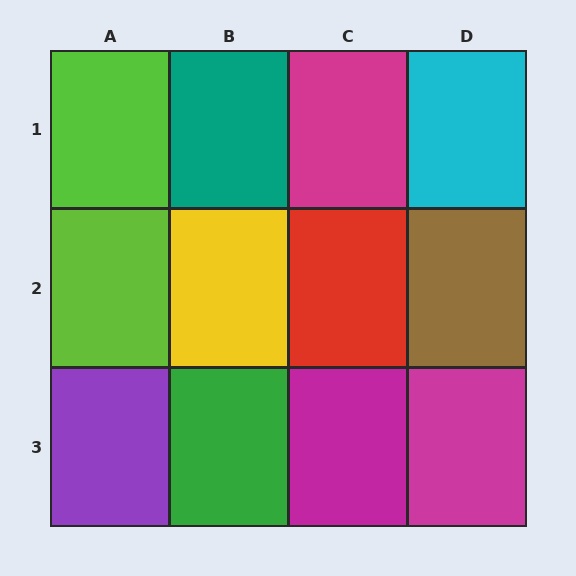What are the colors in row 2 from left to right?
Lime, yellow, red, brown.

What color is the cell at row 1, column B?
Teal.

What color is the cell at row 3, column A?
Purple.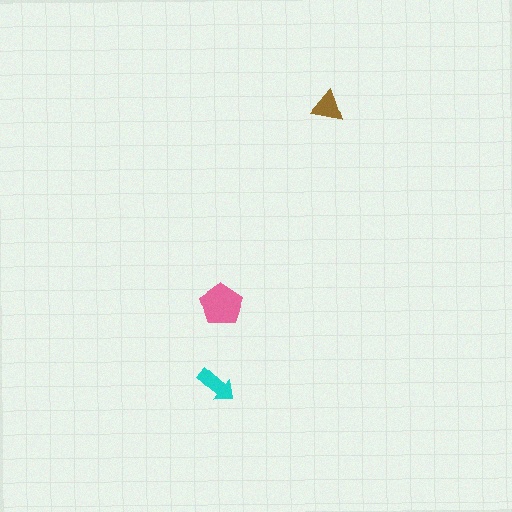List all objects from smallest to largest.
The brown triangle, the cyan arrow, the pink pentagon.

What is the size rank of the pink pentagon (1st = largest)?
1st.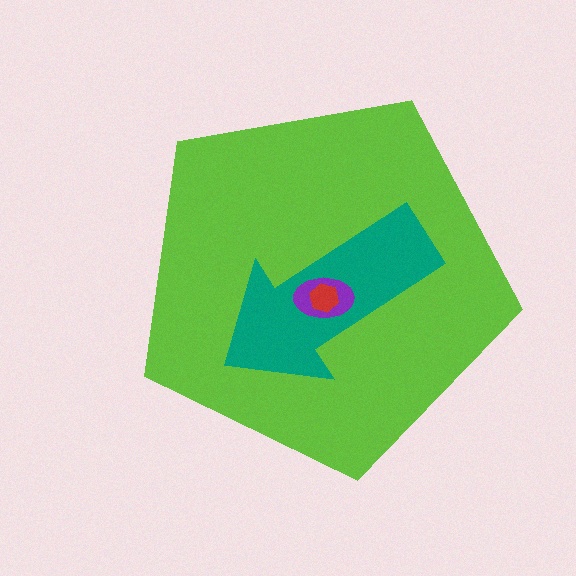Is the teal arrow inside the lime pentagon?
Yes.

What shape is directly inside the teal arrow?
The purple ellipse.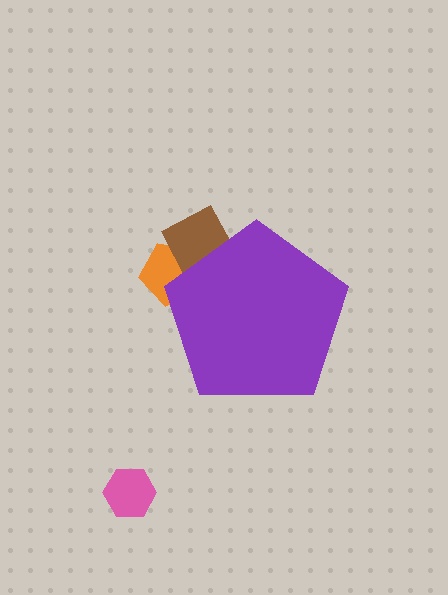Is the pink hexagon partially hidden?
No, the pink hexagon is fully visible.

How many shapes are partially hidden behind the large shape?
2 shapes are partially hidden.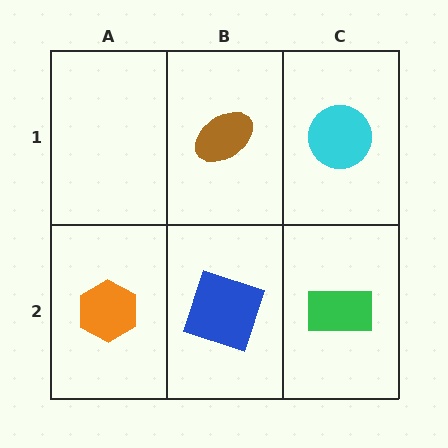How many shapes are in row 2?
3 shapes.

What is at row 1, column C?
A cyan circle.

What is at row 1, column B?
A brown ellipse.